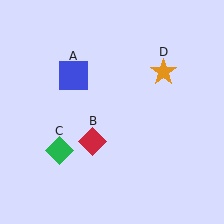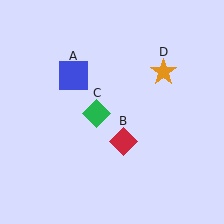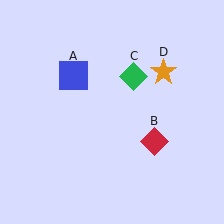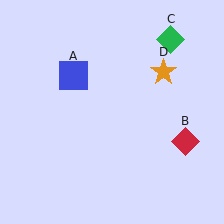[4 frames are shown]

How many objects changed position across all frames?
2 objects changed position: red diamond (object B), green diamond (object C).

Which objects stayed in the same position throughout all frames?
Blue square (object A) and orange star (object D) remained stationary.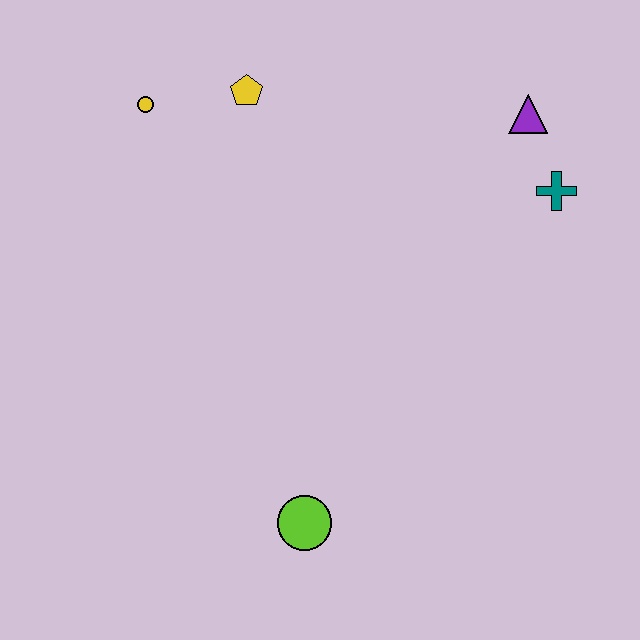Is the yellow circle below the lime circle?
No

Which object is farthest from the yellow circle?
The lime circle is farthest from the yellow circle.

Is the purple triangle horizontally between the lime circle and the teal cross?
Yes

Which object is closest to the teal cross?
The purple triangle is closest to the teal cross.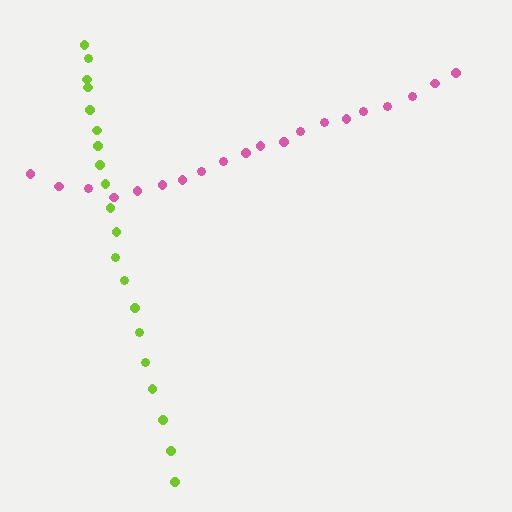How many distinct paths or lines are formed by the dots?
There are 2 distinct paths.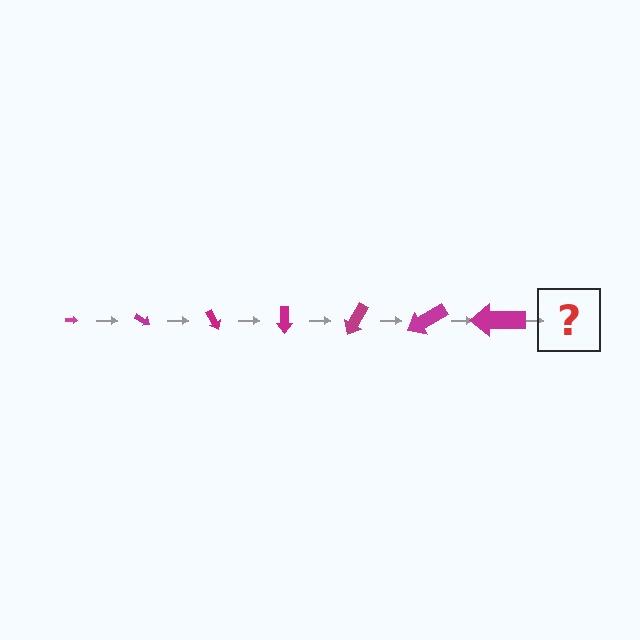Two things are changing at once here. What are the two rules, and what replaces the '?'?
The two rules are that the arrow grows larger each step and it rotates 30 degrees each step. The '?' should be an arrow, larger than the previous one and rotated 210 degrees from the start.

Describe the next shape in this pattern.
It should be an arrow, larger than the previous one and rotated 210 degrees from the start.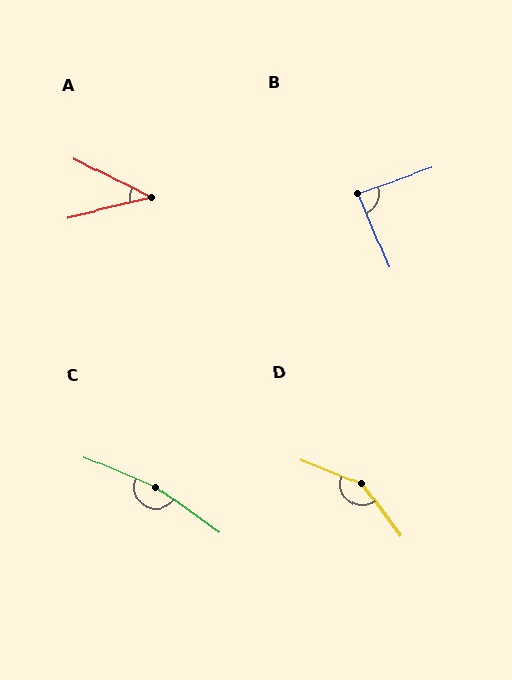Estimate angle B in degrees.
Approximately 86 degrees.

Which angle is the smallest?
A, at approximately 40 degrees.